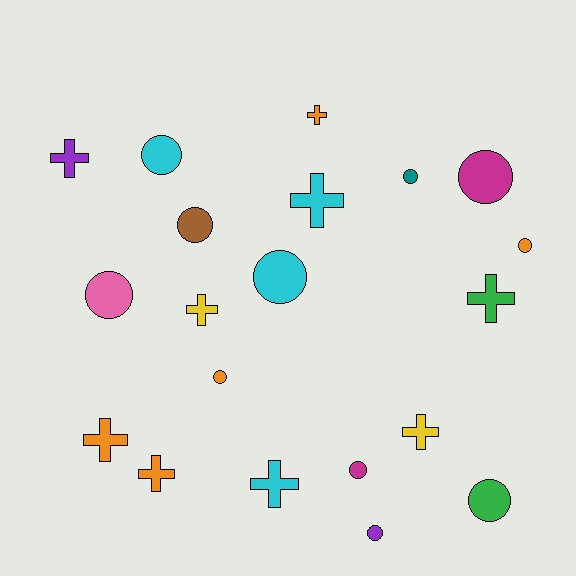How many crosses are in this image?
There are 9 crosses.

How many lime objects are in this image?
There are no lime objects.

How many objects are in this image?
There are 20 objects.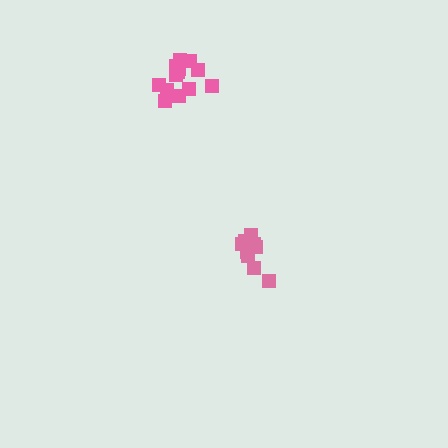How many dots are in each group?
Group 1: 10 dots, Group 2: 14 dots (24 total).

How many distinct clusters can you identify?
There are 2 distinct clusters.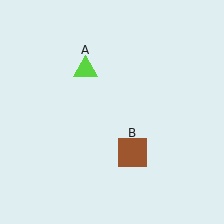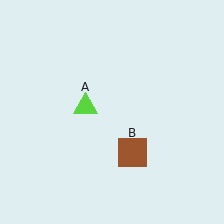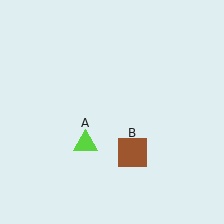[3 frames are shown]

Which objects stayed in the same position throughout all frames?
Brown square (object B) remained stationary.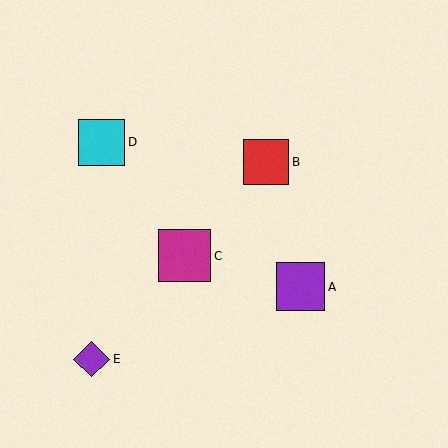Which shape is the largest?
The magenta square (labeled C) is the largest.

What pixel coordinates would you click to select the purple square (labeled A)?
Click at (301, 287) to select the purple square A.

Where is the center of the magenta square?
The center of the magenta square is at (185, 256).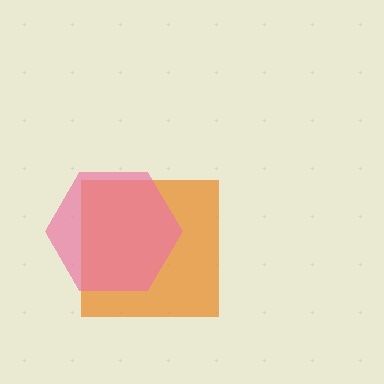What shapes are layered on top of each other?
The layered shapes are: an orange square, a pink hexagon.